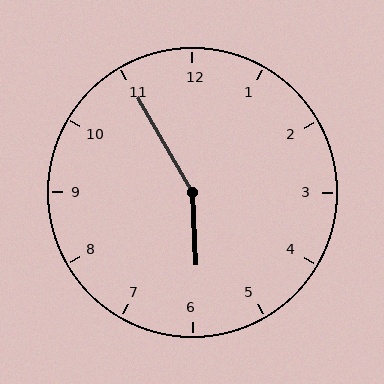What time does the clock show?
5:55.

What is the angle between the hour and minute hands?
Approximately 152 degrees.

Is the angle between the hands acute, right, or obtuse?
It is obtuse.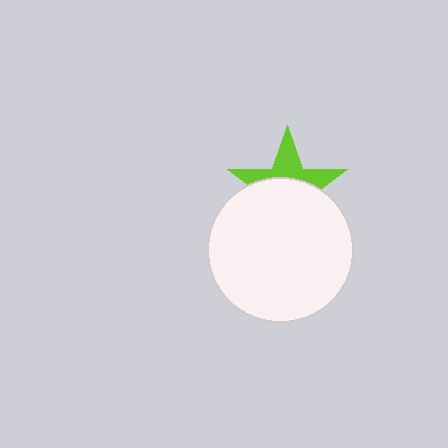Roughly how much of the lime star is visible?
A small part of it is visible (roughly 41%).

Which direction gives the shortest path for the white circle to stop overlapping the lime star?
Moving down gives the shortest separation.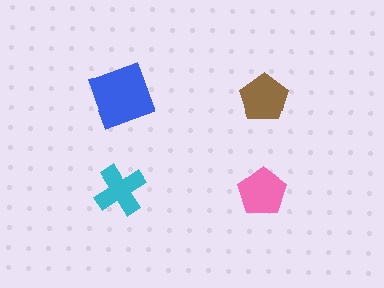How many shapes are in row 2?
2 shapes.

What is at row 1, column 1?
A blue square.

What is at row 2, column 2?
A pink pentagon.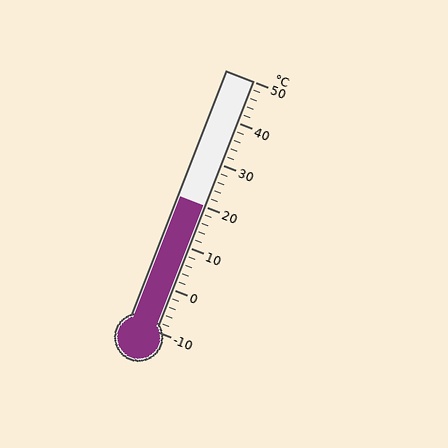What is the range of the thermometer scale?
The thermometer scale ranges from -10°C to 50°C.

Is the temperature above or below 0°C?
The temperature is above 0°C.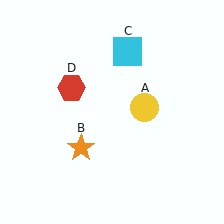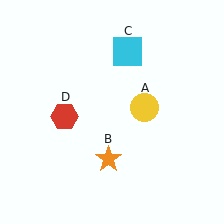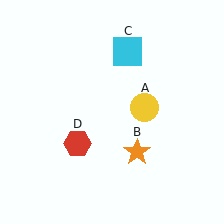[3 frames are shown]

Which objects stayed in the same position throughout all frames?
Yellow circle (object A) and cyan square (object C) remained stationary.